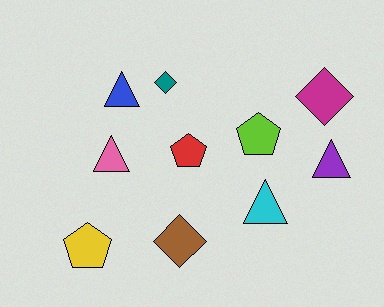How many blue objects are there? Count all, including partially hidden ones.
There is 1 blue object.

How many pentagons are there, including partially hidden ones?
There are 3 pentagons.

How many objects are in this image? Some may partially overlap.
There are 10 objects.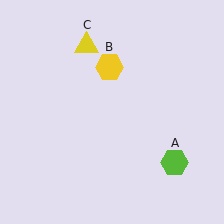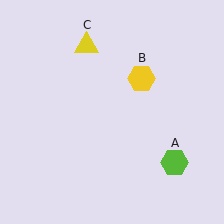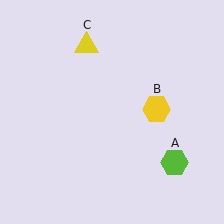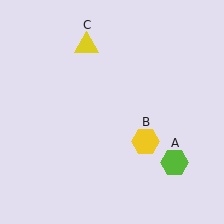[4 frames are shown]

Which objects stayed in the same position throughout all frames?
Lime hexagon (object A) and yellow triangle (object C) remained stationary.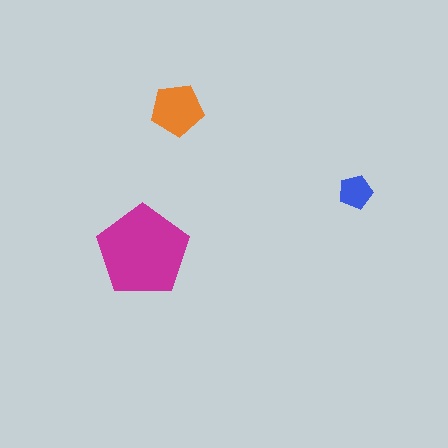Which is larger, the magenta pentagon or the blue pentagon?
The magenta one.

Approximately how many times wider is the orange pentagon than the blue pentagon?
About 1.5 times wider.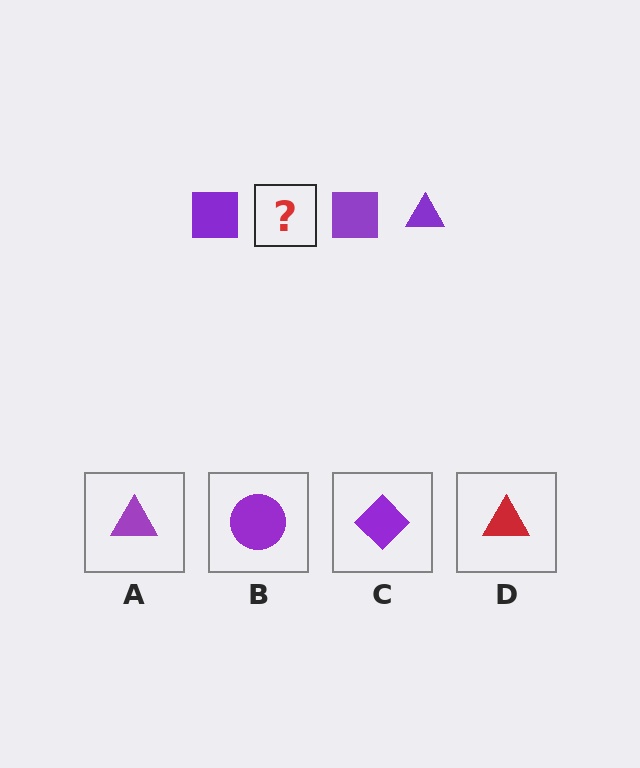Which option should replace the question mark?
Option A.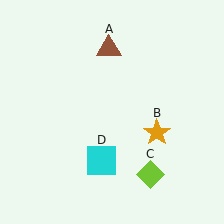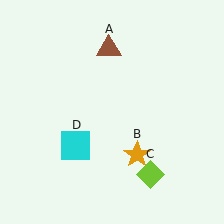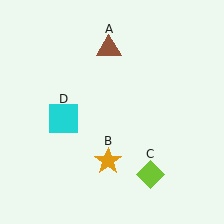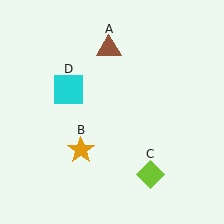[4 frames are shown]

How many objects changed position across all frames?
2 objects changed position: orange star (object B), cyan square (object D).